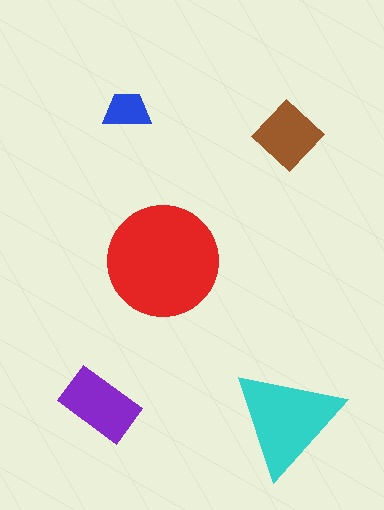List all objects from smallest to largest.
The blue trapezoid, the brown diamond, the purple rectangle, the cyan triangle, the red circle.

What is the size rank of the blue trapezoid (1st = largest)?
5th.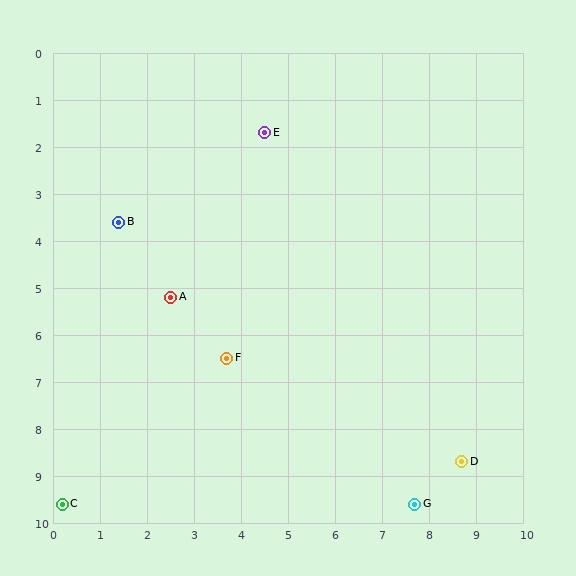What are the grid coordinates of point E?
Point E is at approximately (4.5, 1.7).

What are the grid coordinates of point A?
Point A is at approximately (2.5, 5.2).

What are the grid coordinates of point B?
Point B is at approximately (1.4, 3.6).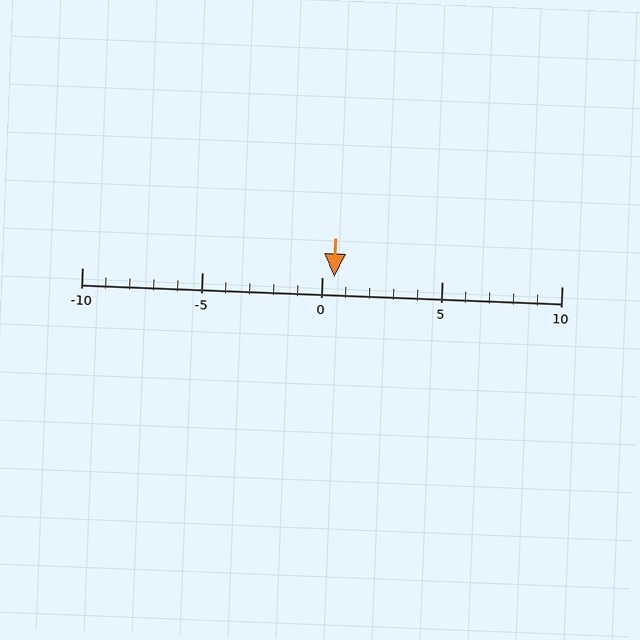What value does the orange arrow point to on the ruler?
The orange arrow points to approximately 0.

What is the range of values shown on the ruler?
The ruler shows values from -10 to 10.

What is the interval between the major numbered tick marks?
The major tick marks are spaced 5 units apart.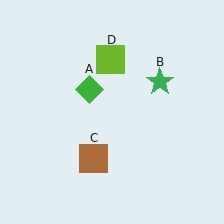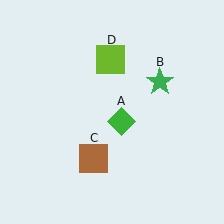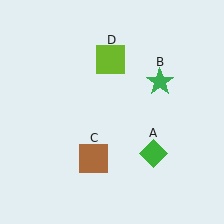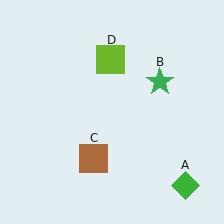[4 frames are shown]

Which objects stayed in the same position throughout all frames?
Green star (object B) and brown square (object C) and lime square (object D) remained stationary.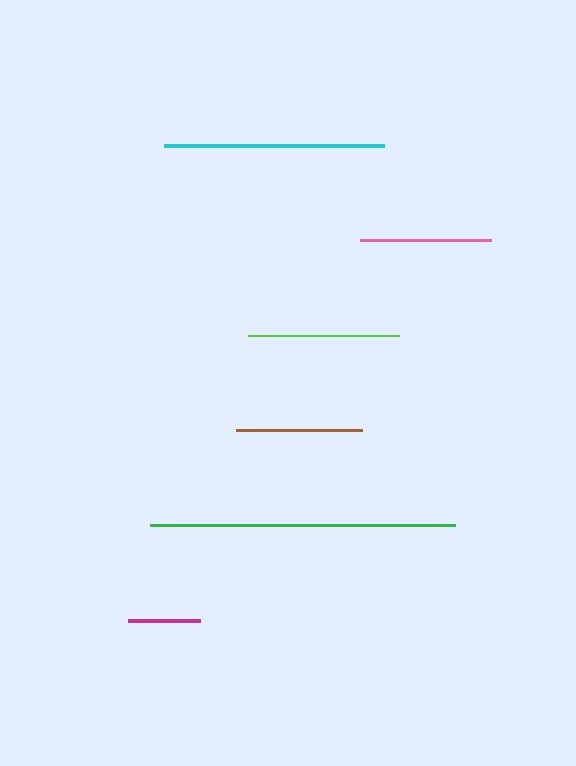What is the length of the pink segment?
The pink segment is approximately 131 pixels long.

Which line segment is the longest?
The green line is the longest at approximately 305 pixels.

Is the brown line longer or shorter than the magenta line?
The brown line is longer than the magenta line.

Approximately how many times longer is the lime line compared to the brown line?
The lime line is approximately 1.2 times the length of the brown line.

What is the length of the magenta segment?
The magenta segment is approximately 73 pixels long.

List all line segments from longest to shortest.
From longest to shortest: green, cyan, lime, pink, brown, magenta.